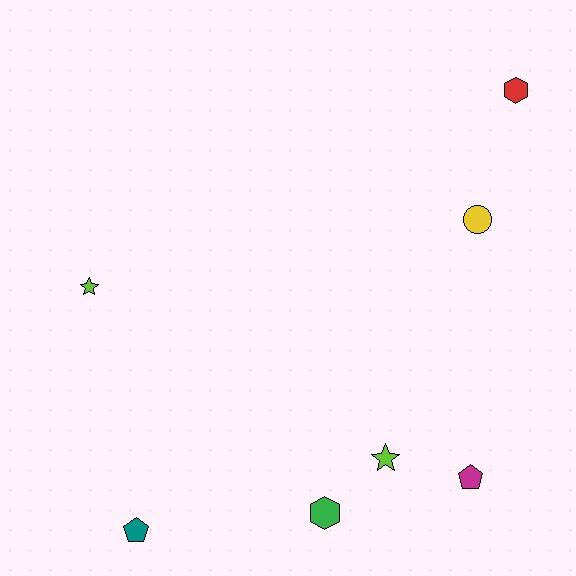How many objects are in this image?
There are 7 objects.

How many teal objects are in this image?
There is 1 teal object.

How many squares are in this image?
There are no squares.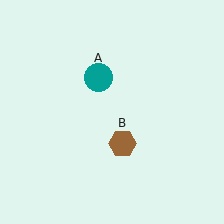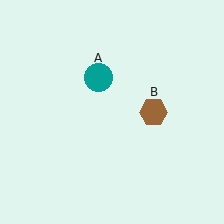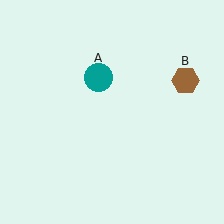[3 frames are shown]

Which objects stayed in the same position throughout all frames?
Teal circle (object A) remained stationary.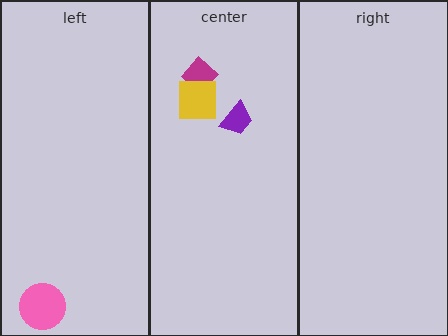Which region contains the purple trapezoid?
The center region.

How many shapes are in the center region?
3.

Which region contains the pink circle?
The left region.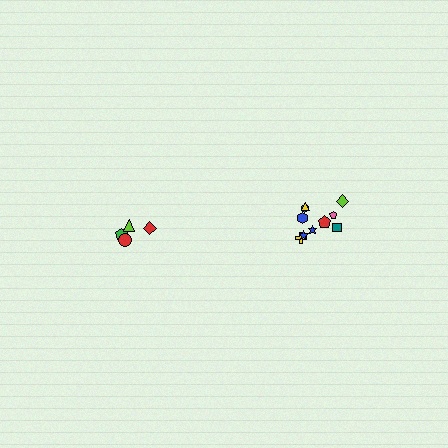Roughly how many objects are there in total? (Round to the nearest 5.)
Roughly 15 objects in total.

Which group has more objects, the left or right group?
The right group.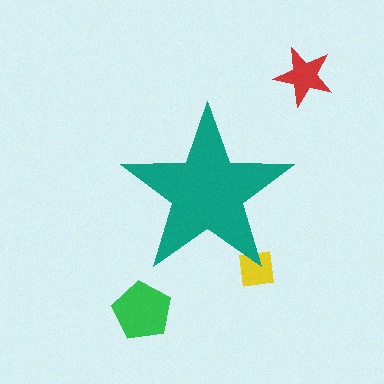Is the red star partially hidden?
No, the red star is fully visible.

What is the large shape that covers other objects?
A teal star.